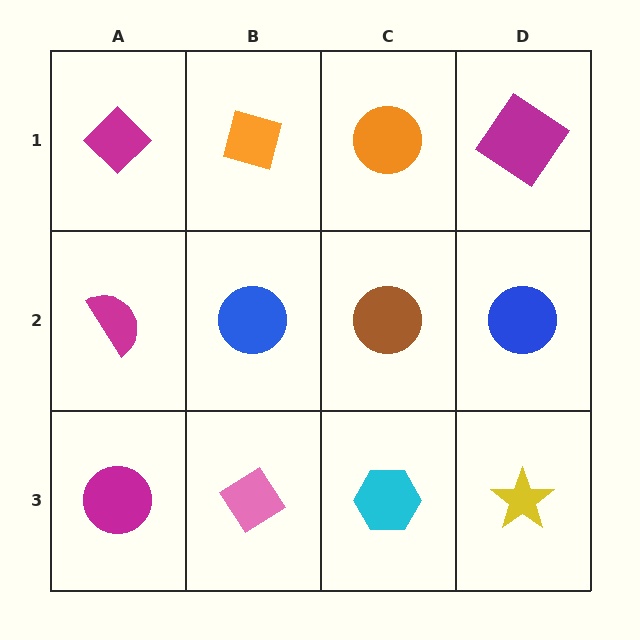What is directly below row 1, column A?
A magenta semicircle.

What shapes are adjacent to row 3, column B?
A blue circle (row 2, column B), a magenta circle (row 3, column A), a cyan hexagon (row 3, column C).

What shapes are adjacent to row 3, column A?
A magenta semicircle (row 2, column A), a pink diamond (row 3, column B).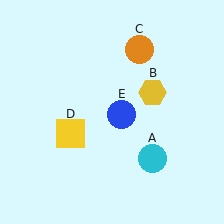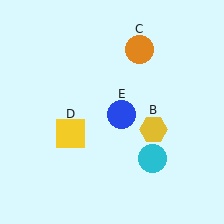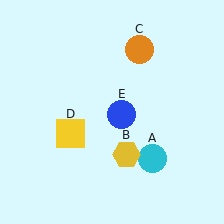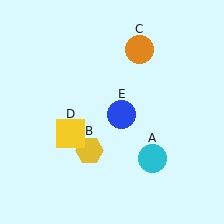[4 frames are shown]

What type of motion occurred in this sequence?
The yellow hexagon (object B) rotated clockwise around the center of the scene.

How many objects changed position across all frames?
1 object changed position: yellow hexagon (object B).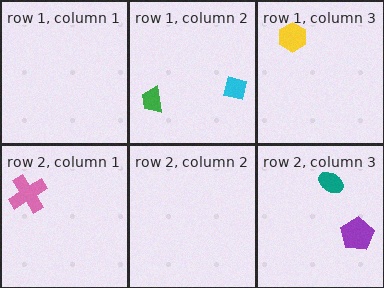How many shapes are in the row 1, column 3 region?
1.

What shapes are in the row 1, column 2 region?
The cyan square, the green trapezoid.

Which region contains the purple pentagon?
The row 2, column 3 region.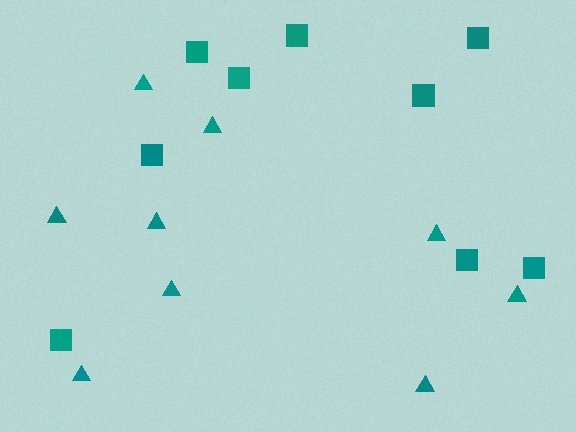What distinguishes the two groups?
There are 2 groups: one group of triangles (9) and one group of squares (9).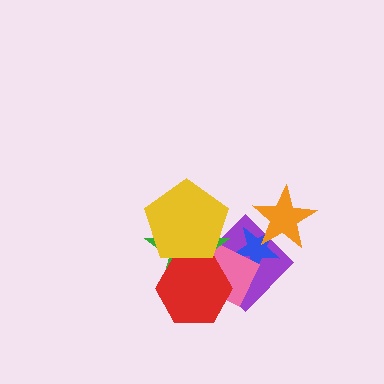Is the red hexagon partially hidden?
Yes, it is partially covered by another shape.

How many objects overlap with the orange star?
2 objects overlap with the orange star.